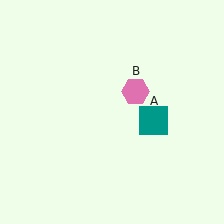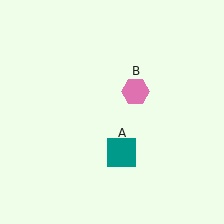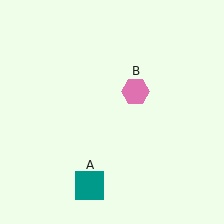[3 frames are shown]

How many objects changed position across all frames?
1 object changed position: teal square (object A).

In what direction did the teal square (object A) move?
The teal square (object A) moved down and to the left.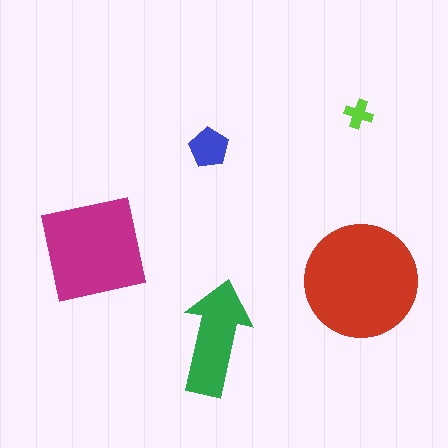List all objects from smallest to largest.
The lime cross, the blue pentagon, the green arrow, the magenta square, the red circle.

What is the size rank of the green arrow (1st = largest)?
3rd.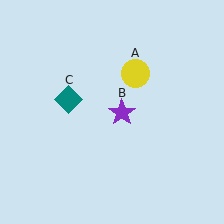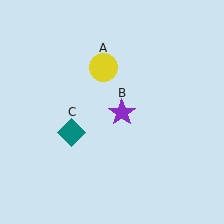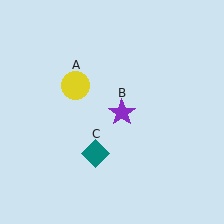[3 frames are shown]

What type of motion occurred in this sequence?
The yellow circle (object A), teal diamond (object C) rotated counterclockwise around the center of the scene.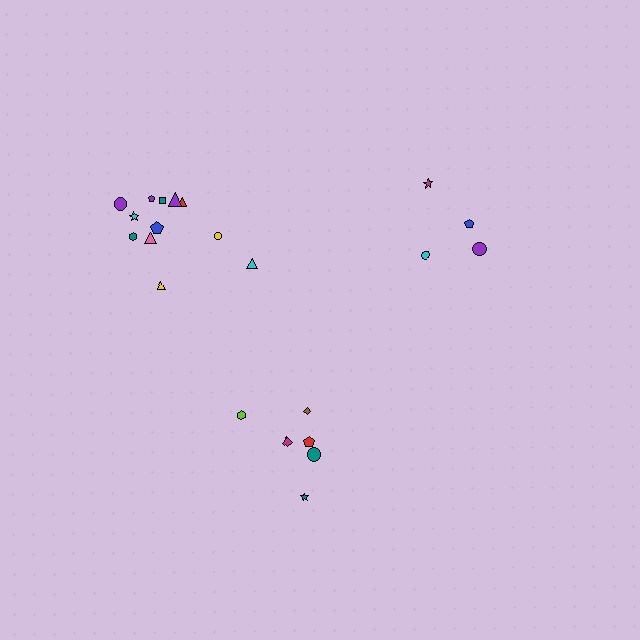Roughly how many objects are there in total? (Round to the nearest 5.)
Roughly 25 objects in total.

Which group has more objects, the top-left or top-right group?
The top-left group.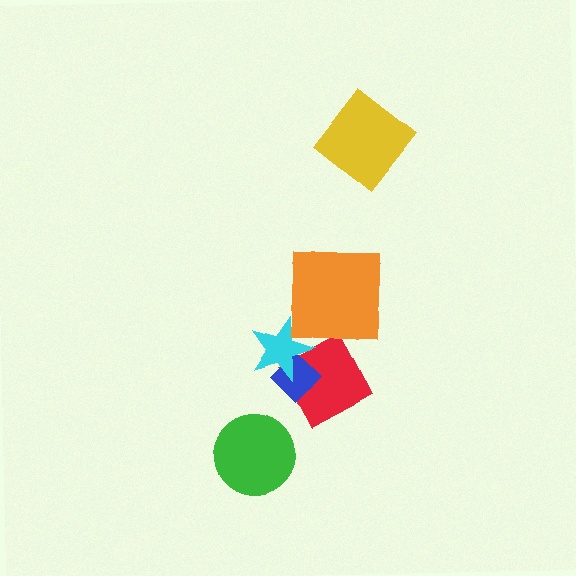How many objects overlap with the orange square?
0 objects overlap with the orange square.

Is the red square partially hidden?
Yes, it is partially covered by another shape.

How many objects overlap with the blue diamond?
2 objects overlap with the blue diamond.